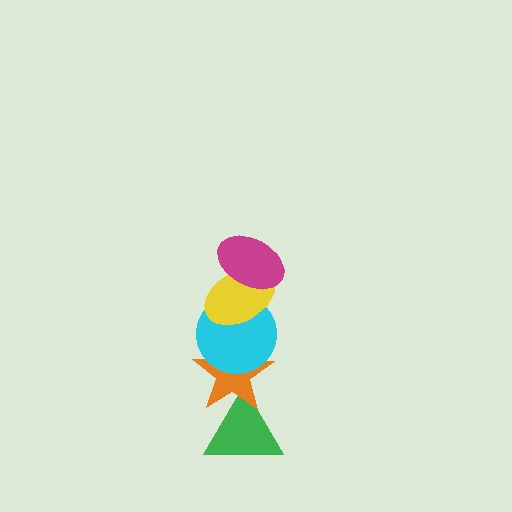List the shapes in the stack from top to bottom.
From top to bottom: the magenta ellipse, the yellow ellipse, the cyan circle, the orange star, the green triangle.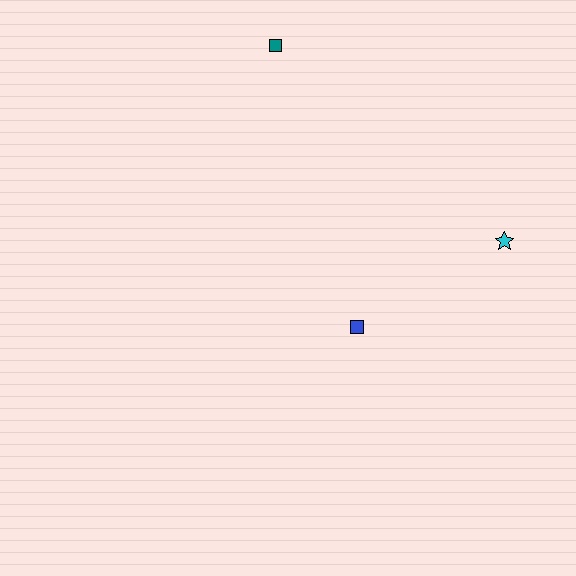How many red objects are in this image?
There are no red objects.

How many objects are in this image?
There are 3 objects.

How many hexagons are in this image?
There are no hexagons.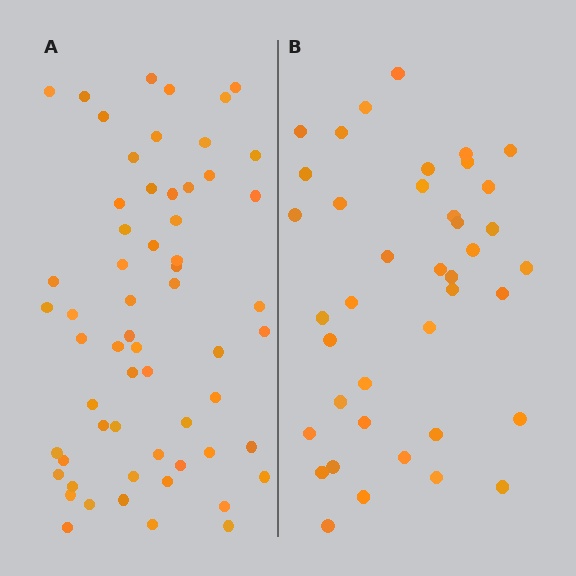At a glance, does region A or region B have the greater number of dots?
Region A (the left region) has more dots.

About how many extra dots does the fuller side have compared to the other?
Region A has approximately 20 more dots than region B.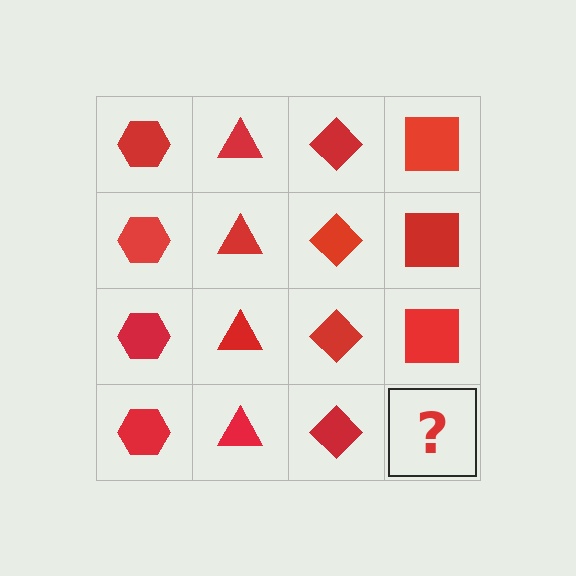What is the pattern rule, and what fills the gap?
The rule is that each column has a consistent shape. The gap should be filled with a red square.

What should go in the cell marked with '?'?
The missing cell should contain a red square.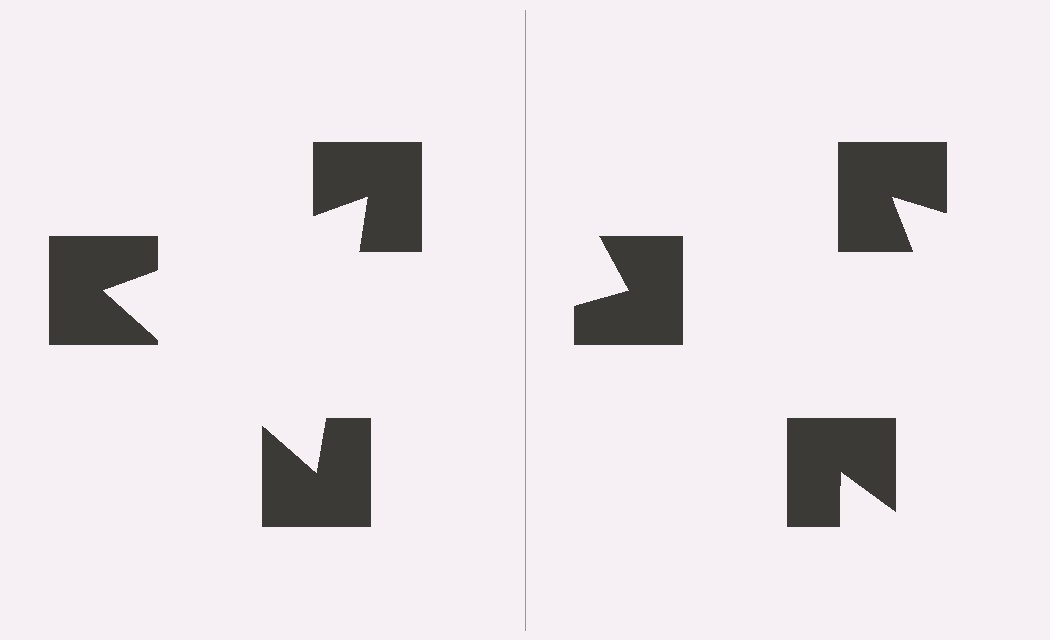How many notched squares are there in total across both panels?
6 — 3 on each side.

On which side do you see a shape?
An illusory triangle appears on the left side. On the right side the wedge cuts are rotated, so no coherent shape forms.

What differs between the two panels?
The notched squares are positioned identically on both sides; only the wedge orientations differ. On the left they align to a triangle; on the right they are misaligned.